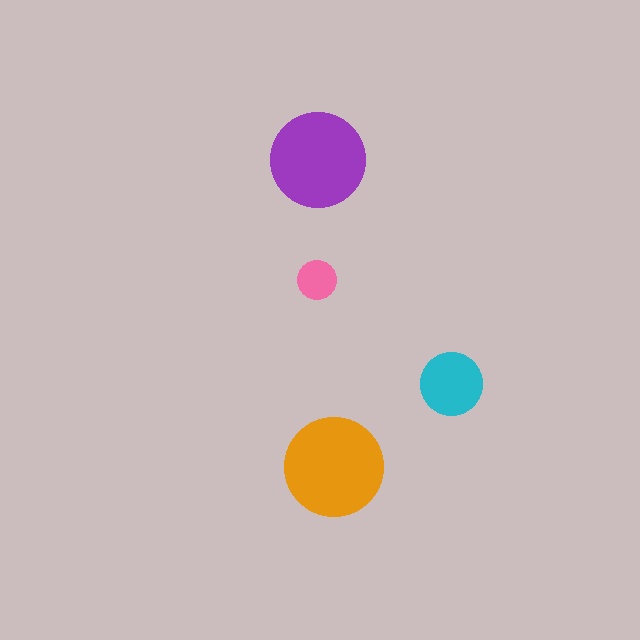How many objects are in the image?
There are 4 objects in the image.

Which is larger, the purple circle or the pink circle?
The purple one.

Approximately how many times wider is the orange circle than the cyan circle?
About 1.5 times wider.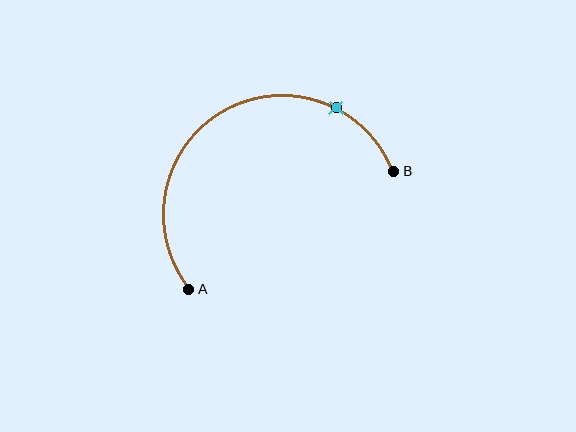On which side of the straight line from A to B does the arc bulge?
The arc bulges above the straight line connecting A and B.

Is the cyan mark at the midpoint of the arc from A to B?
No. The cyan mark lies on the arc but is closer to endpoint B. The arc midpoint would be at the point on the curve equidistant along the arc from both A and B.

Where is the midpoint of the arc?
The arc midpoint is the point on the curve farthest from the straight line joining A and B. It sits above that line.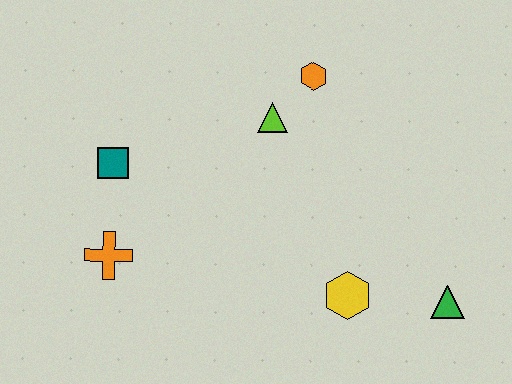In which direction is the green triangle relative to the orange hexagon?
The green triangle is below the orange hexagon.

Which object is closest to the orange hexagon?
The lime triangle is closest to the orange hexagon.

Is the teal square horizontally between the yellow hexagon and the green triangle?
No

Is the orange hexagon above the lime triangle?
Yes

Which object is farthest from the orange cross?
The green triangle is farthest from the orange cross.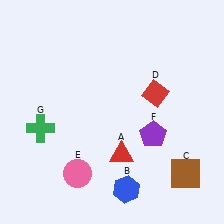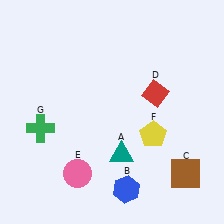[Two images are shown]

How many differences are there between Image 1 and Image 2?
There are 2 differences between the two images.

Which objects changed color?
A changed from red to teal. F changed from purple to yellow.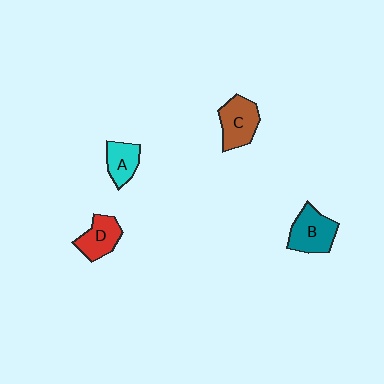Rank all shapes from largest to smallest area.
From largest to smallest: B (teal), C (brown), D (red), A (cyan).